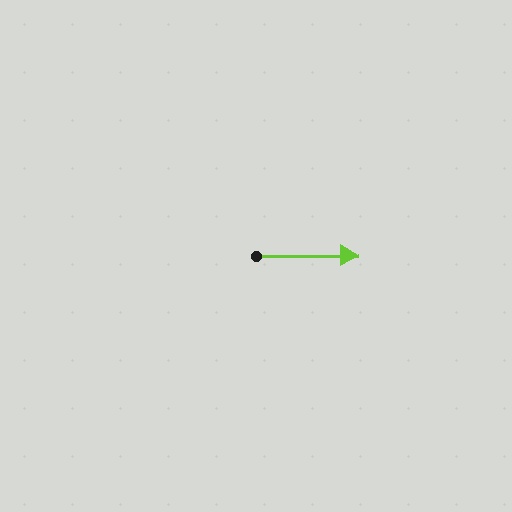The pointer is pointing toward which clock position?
Roughly 3 o'clock.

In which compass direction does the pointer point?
East.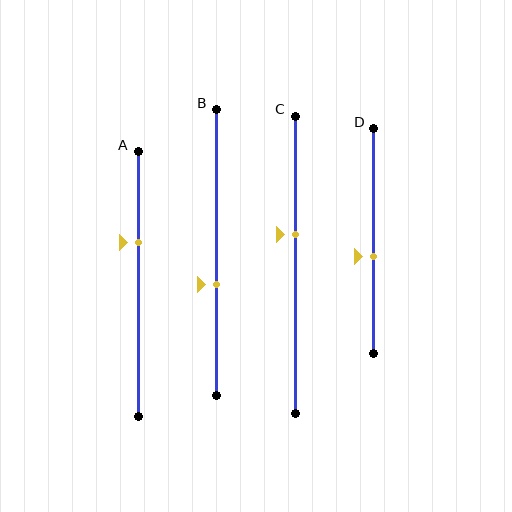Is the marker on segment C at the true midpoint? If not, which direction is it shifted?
No, the marker on segment C is shifted upward by about 10% of the segment length.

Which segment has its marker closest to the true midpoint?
Segment D has its marker closest to the true midpoint.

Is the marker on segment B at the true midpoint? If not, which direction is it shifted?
No, the marker on segment B is shifted downward by about 11% of the segment length.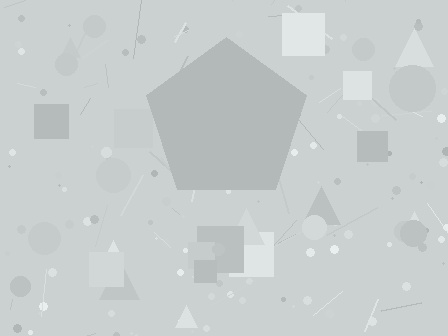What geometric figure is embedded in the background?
A pentagon is embedded in the background.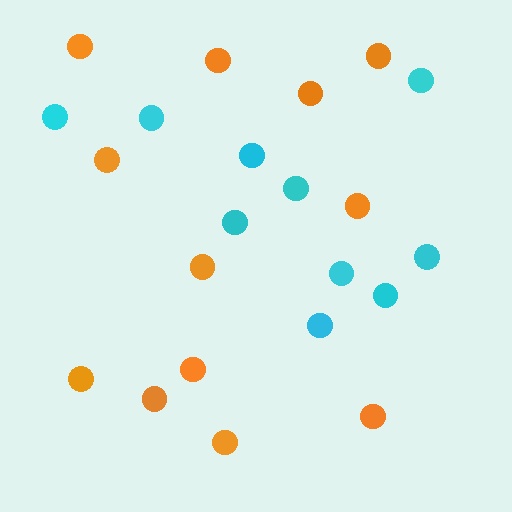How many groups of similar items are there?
There are 2 groups: one group of cyan circles (10) and one group of orange circles (12).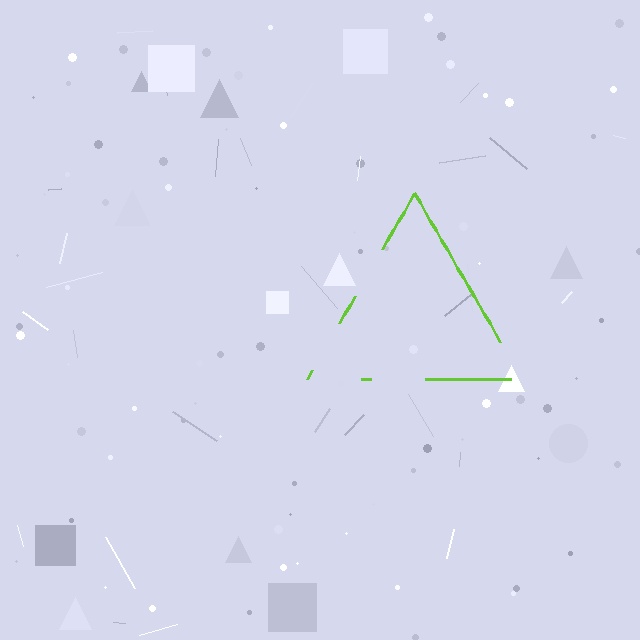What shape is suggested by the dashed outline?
The dashed outline suggests a triangle.